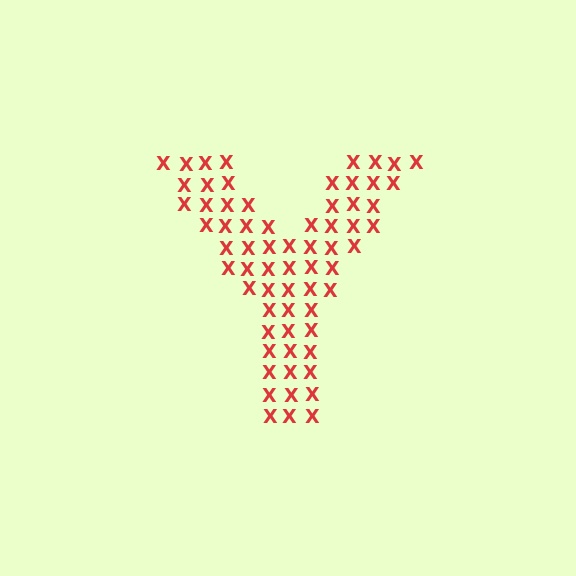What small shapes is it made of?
It is made of small letter X's.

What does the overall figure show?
The overall figure shows the letter Y.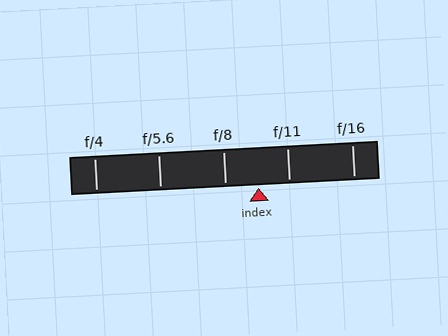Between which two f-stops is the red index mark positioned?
The index mark is between f/8 and f/11.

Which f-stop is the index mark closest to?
The index mark is closest to f/11.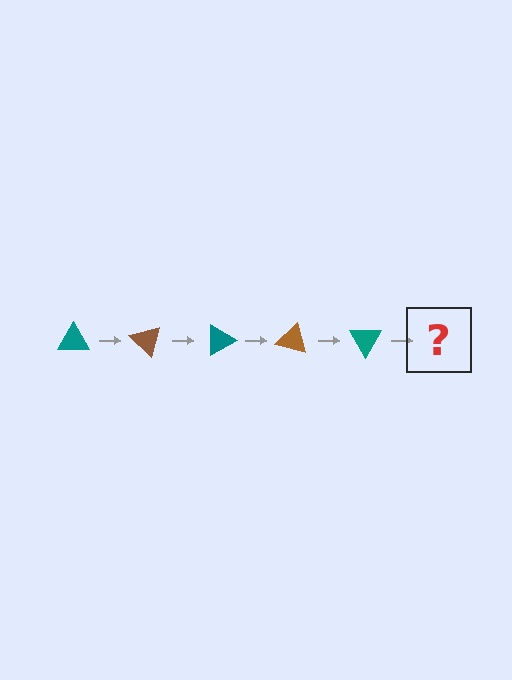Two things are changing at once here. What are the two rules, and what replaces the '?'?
The two rules are that it rotates 45 degrees each step and the color cycles through teal and brown. The '?' should be a brown triangle, rotated 225 degrees from the start.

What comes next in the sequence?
The next element should be a brown triangle, rotated 225 degrees from the start.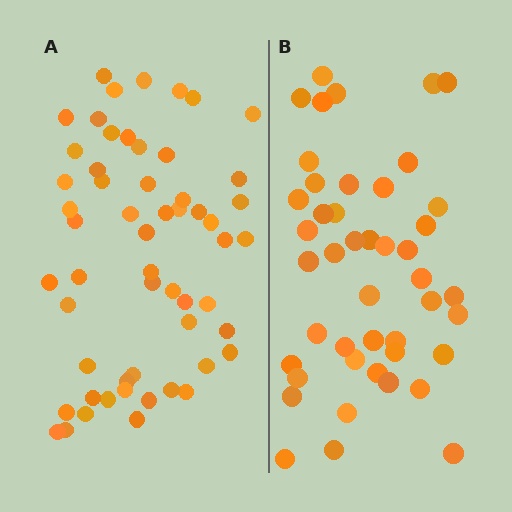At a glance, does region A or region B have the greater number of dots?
Region A (the left region) has more dots.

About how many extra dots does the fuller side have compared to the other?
Region A has roughly 12 or so more dots than region B.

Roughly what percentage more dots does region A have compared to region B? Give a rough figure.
About 25% more.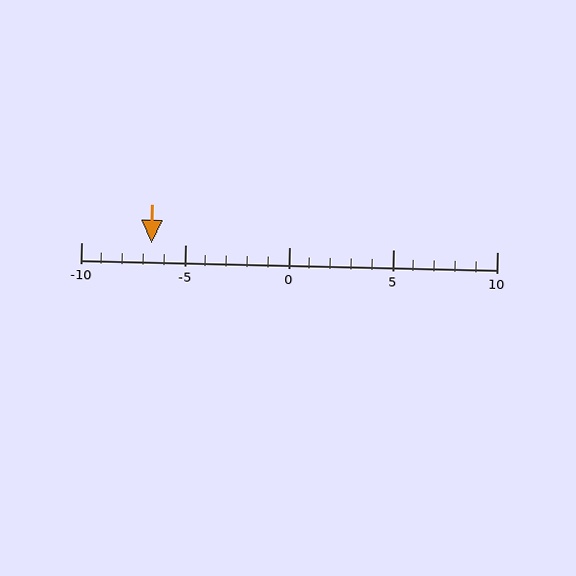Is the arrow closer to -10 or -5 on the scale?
The arrow is closer to -5.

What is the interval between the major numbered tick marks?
The major tick marks are spaced 5 units apart.